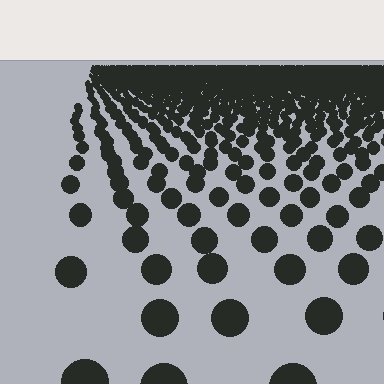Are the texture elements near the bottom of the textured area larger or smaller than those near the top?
Larger. Near the bottom, elements are closer to the viewer and appear at a bigger on-screen size.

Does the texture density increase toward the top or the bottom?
Density increases toward the top.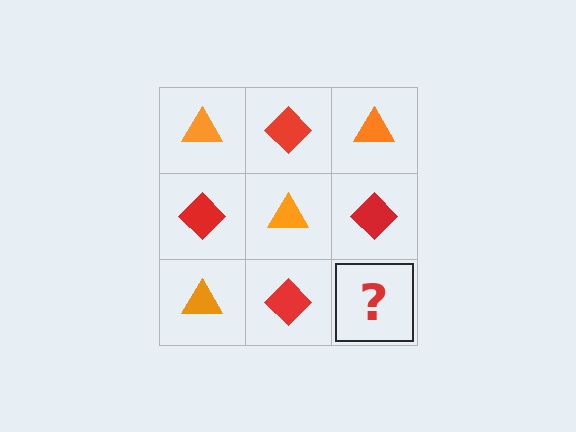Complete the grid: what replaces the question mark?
The question mark should be replaced with an orange triangle.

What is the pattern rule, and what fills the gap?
The rule is that it alternates orange triangle and red diamond in a checkerboard pattern. The gap should be filled with an orange triangle.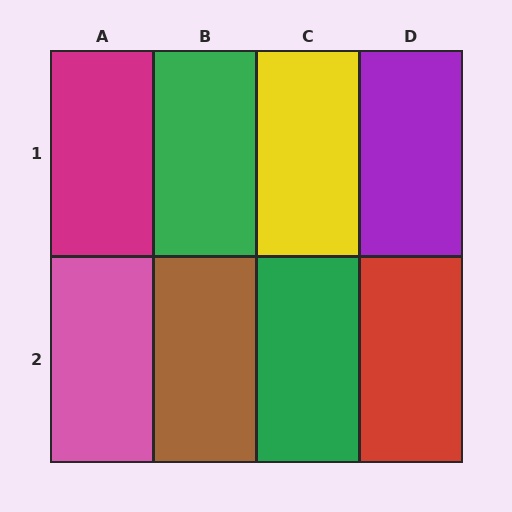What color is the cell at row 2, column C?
Green.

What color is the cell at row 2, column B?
Brown.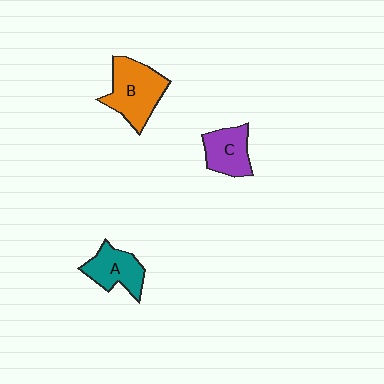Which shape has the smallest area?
Shape C (purple).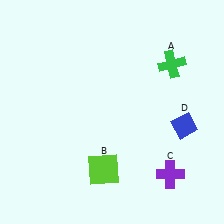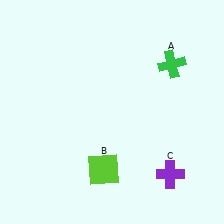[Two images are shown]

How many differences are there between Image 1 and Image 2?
There is 1 difference between the two images.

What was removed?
The blue diamond (D) was removed in Image 2.